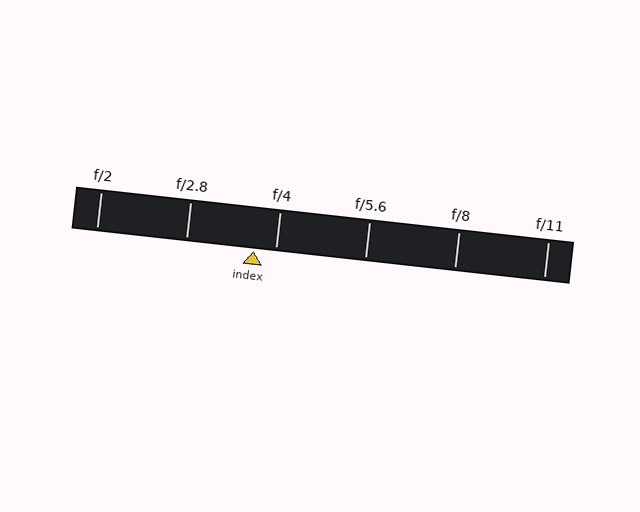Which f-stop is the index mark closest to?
The index mark is closest to f/4.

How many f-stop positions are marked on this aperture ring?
There are 6 f-stop positions marked.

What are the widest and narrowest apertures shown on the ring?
The widest aperture shown is f/2 and the narrowest is f/11.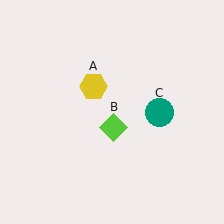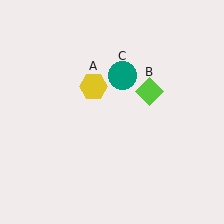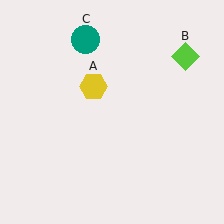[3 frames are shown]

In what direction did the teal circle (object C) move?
The teal circle (object C) moved up and to the left.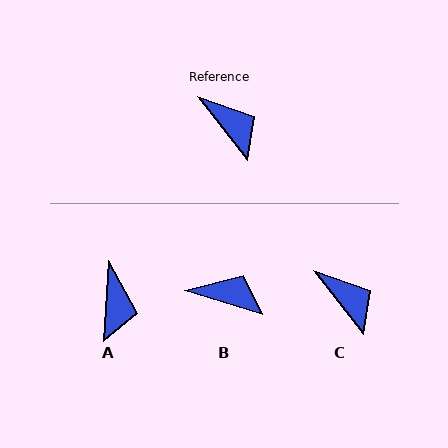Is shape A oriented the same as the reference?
No, it is off by about 41 degrees.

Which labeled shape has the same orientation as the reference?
C.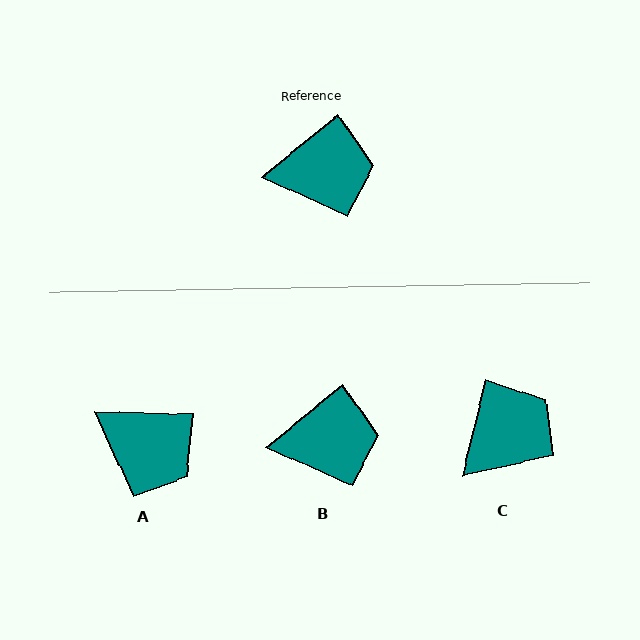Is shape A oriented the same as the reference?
No, it is off by about 41 degrees.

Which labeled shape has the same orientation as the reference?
B.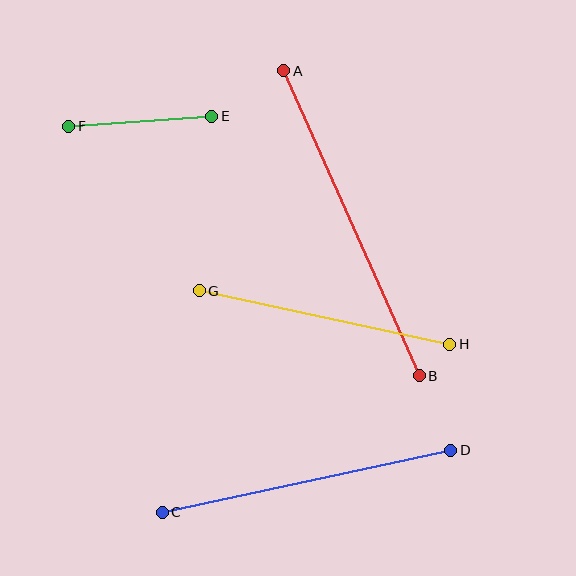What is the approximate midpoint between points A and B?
The midpoint is at approximately (351, 223) pixels.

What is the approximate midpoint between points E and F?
The midpoint is at approximately (140, 121) pixels.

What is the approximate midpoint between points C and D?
The midpoint is at approximately (307, 481) pixels.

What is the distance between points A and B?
The distance is approximately 334 pixels.